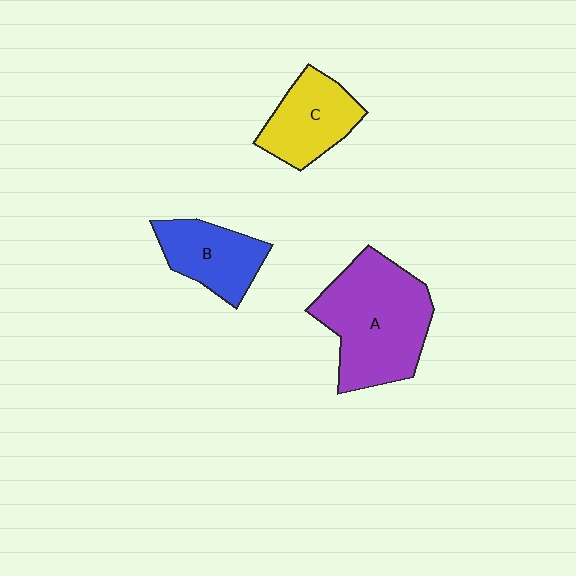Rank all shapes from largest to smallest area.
From largest to smallest: A (purple), C (yellow), B (blue).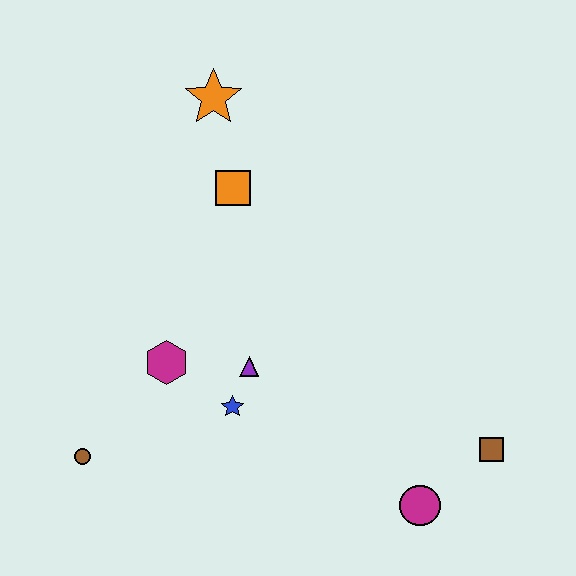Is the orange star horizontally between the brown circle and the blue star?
Yes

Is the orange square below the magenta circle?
No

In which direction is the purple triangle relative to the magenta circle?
The purple triangle is to the left of the magenta circle.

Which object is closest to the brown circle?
The magenta hexagon is closest to the brown circle.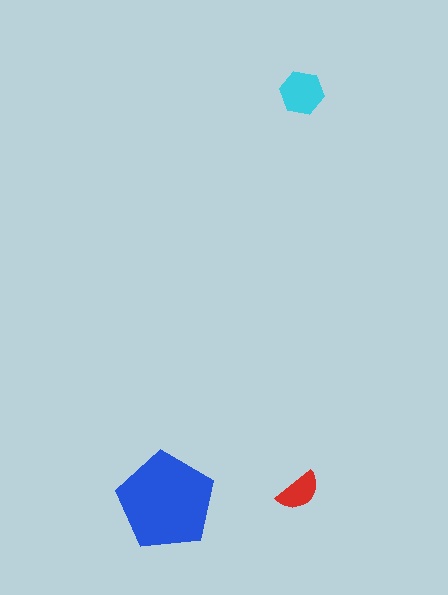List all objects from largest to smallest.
The blue pentagon, the cyan hexagon, the red semicircle.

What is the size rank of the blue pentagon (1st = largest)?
1st.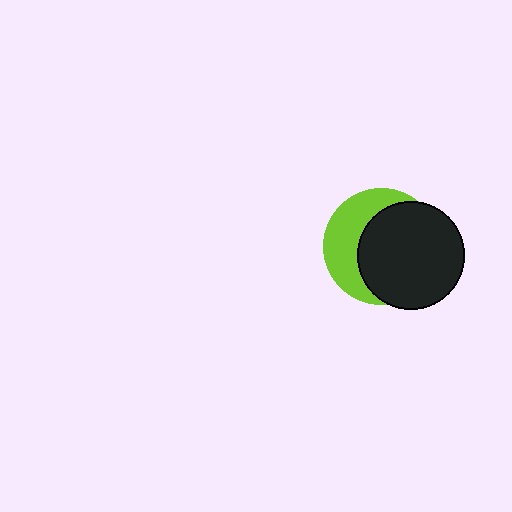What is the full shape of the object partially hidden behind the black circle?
The partially hidden object is a lime circle.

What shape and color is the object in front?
The object in front is a black circle.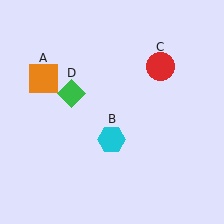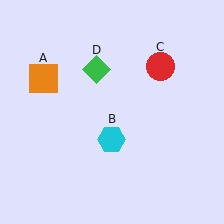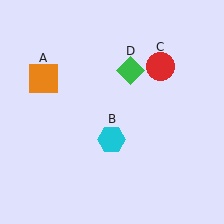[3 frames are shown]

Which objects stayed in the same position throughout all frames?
Orange square (object A) and cyan hexagon (object B) and red circle (object C) remained stationary.